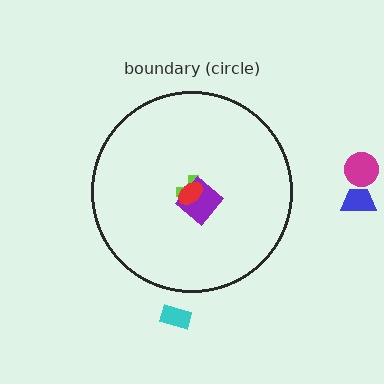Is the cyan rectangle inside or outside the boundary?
Outside.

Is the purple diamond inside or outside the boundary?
Inside.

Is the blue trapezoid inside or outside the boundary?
Outside.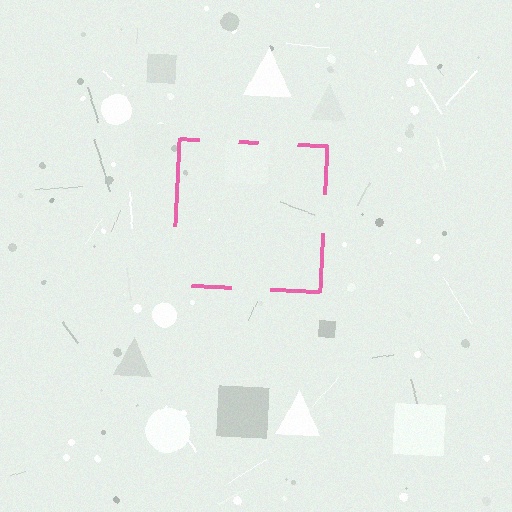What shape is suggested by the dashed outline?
The dashed outline suggests a square.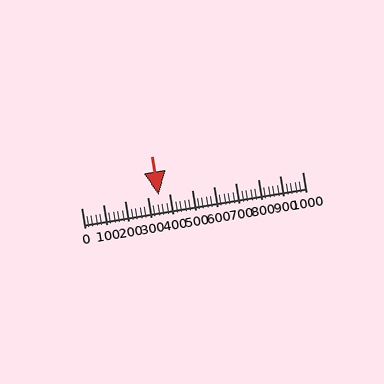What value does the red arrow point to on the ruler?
The red arrow points to approximately 349.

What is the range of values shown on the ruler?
The ruler shows values from 0 to 1000.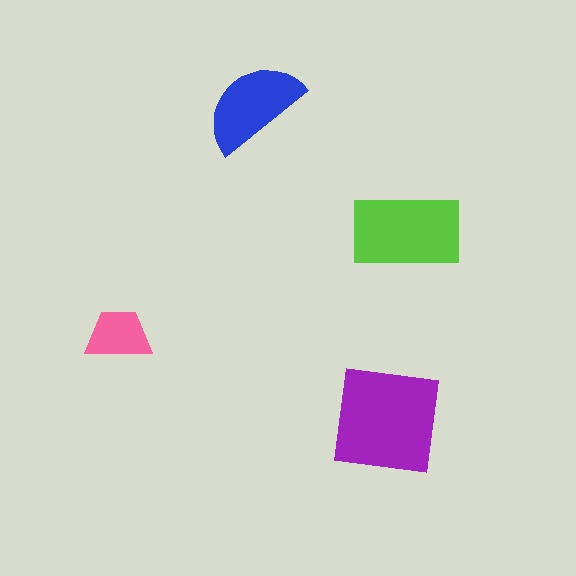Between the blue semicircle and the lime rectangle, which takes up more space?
The lime rectangle.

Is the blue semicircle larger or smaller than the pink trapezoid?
Larger.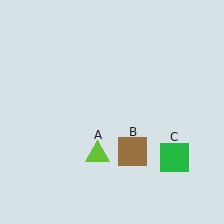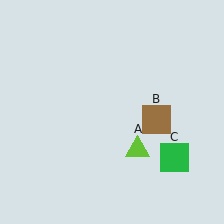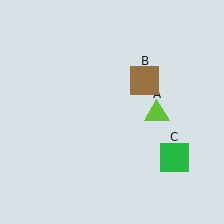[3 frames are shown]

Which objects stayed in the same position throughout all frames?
Green square (object C) remained stationary.